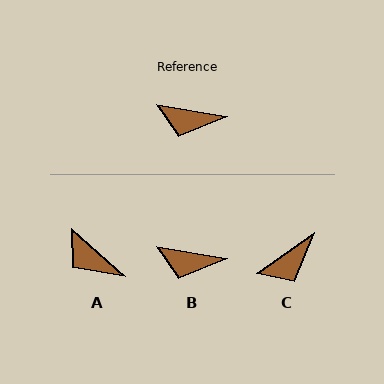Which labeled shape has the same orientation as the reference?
B.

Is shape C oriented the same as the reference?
No, it is off by about 45 degrees.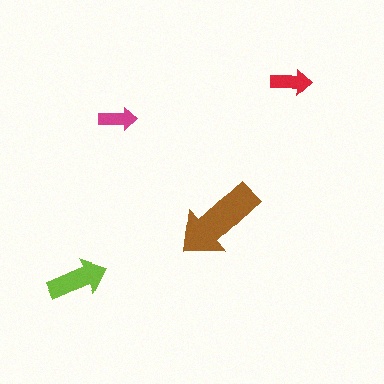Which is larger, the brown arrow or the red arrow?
The brown one.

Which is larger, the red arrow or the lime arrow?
The lime one.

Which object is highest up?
The red arrow is topmost.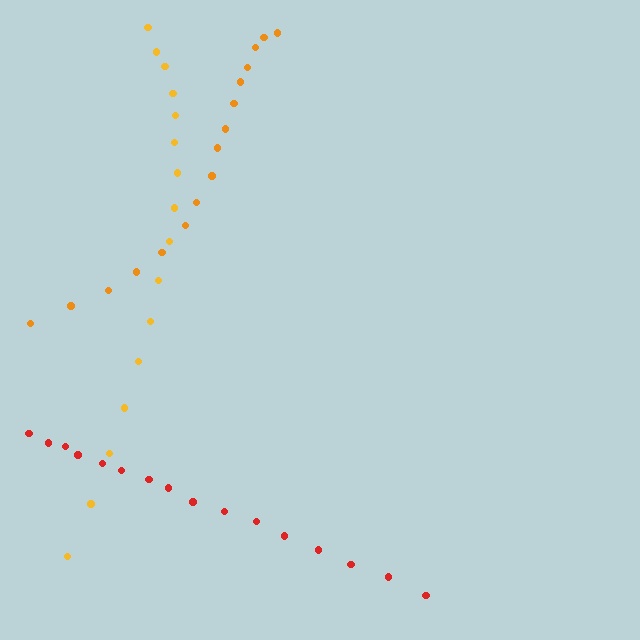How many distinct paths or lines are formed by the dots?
There are 3 distinct paths.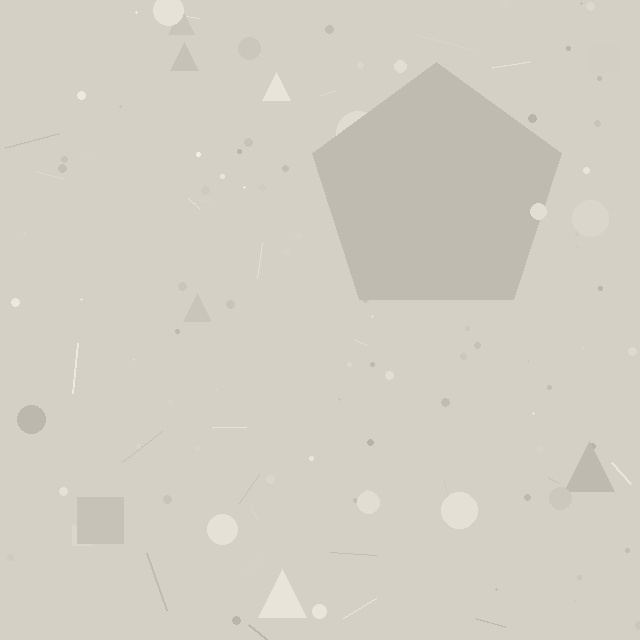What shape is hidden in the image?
A pentagon is hidden in the image.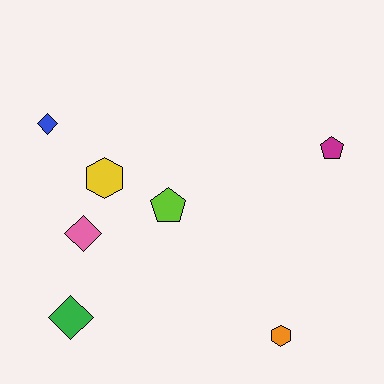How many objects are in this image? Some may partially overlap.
There are 7 objects.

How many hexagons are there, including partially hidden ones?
There are 2 hexagons.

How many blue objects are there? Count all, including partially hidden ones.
There is 1 blue object.